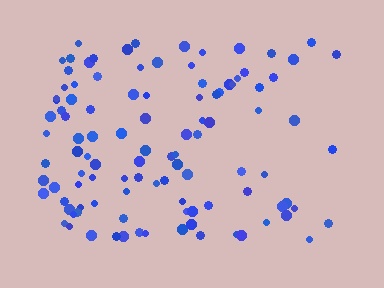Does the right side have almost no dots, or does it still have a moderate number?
Still a moderate number, just noticeably fewer than the left.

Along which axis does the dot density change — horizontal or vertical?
Horizontal.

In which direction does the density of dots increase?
From right to left, with the left side densest.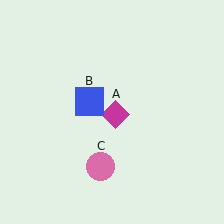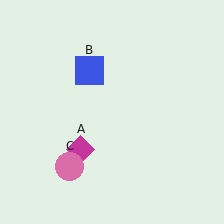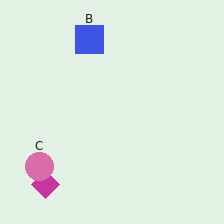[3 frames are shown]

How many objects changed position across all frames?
3 objects changed position: magenta diamond (object A), blue square (object B), pink circle (object C).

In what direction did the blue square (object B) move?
The blue square (object B) moved up.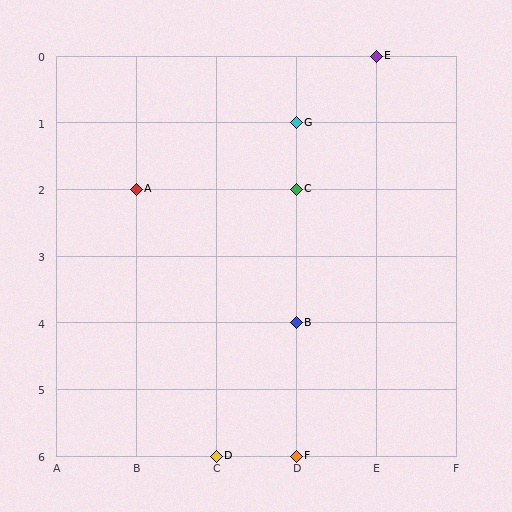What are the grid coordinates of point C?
Point C is at grid coordinates (D, 2).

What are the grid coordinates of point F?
Point F is at grid coordinates (D, 6).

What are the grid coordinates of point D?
Point D is at grid coordinates (C, 6).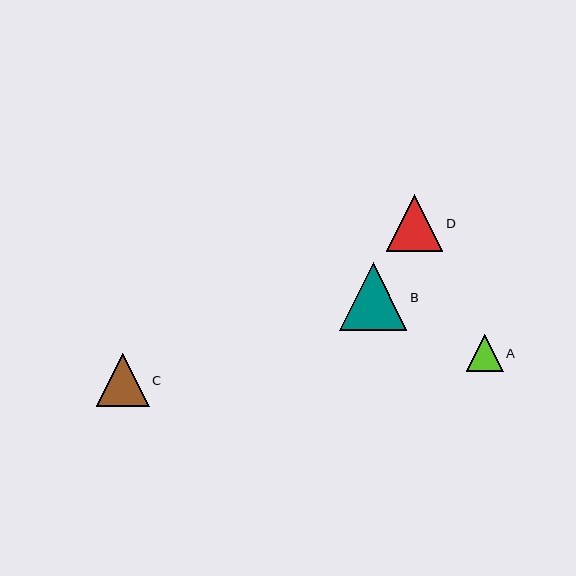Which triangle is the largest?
Triangle B is the largest with a size of approximately 67 pixels.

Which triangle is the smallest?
Triangle A is the smallest with a size of approximately 37 pixels.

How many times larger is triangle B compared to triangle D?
Triangle B is approximately 1.2 times the size of triangle D.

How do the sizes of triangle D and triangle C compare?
Triangle D and triangle C are approximately the same size.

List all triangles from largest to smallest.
From largest to smallest: B, D, C, A.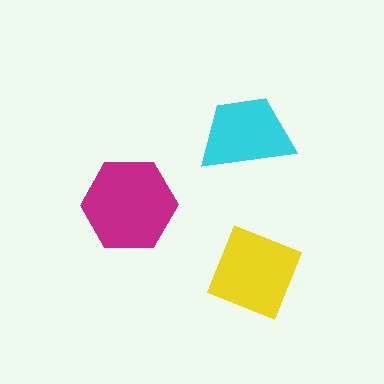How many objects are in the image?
There are 3 objects in the image.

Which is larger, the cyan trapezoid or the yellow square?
The yellow square.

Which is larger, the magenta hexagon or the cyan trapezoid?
The magenta hexagon.